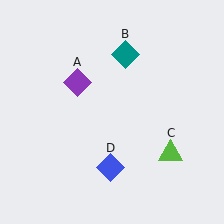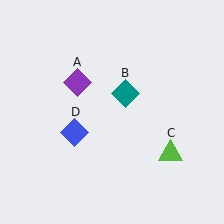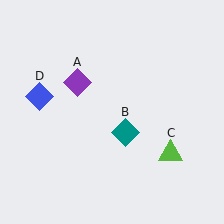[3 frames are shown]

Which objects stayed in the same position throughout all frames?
Purple diamond (object A) and lime triangle (object C) remained stationary.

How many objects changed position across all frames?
2 objects changed position: teal diamond (object B), blue diamond (object D).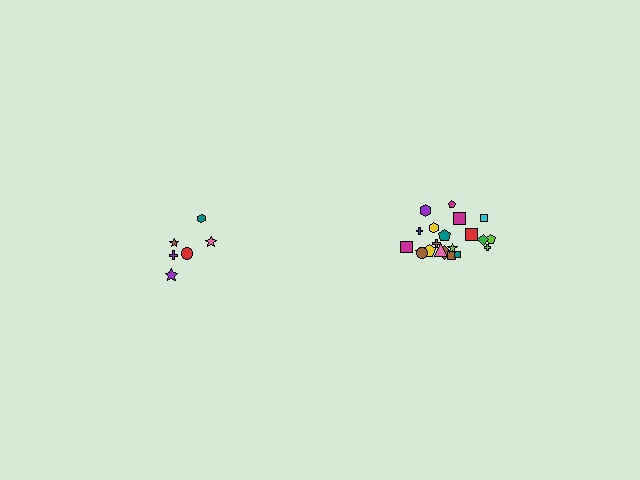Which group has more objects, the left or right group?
The right group.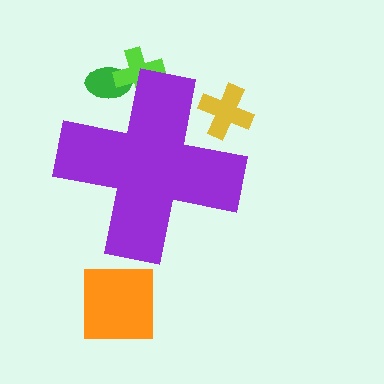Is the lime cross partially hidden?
Yes, the lime cross is partially hidden behind the purple cross.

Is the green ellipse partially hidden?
Yes, the green ellipse is partially hidden behind the purple cross.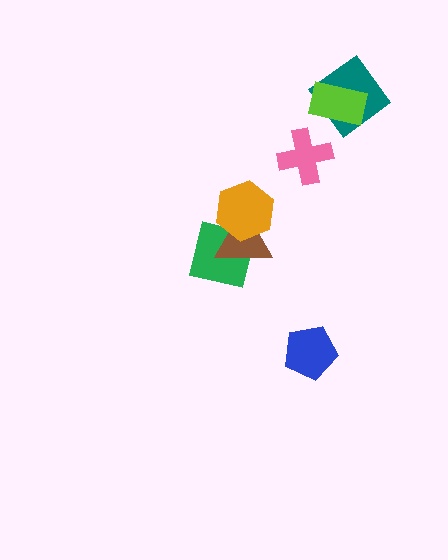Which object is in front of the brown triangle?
The orange hexagon is in front of the brown triangle.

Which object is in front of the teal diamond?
The lime rectangle is in front of the teal diamond.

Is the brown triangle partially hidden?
Yes, it is partially covered by another shape.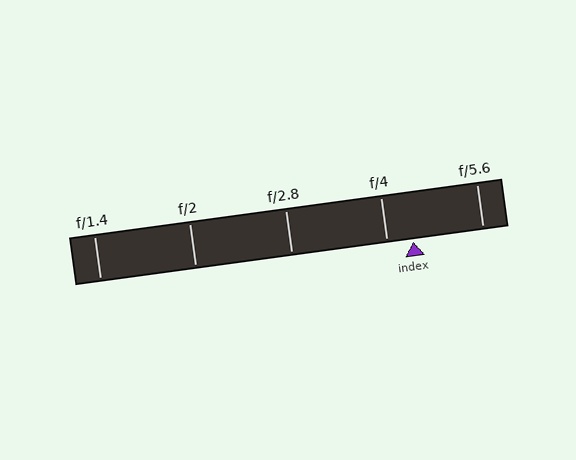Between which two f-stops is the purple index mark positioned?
The index mark is between f/4 and f/5.6.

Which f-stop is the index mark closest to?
The index mark is closest to f/4.